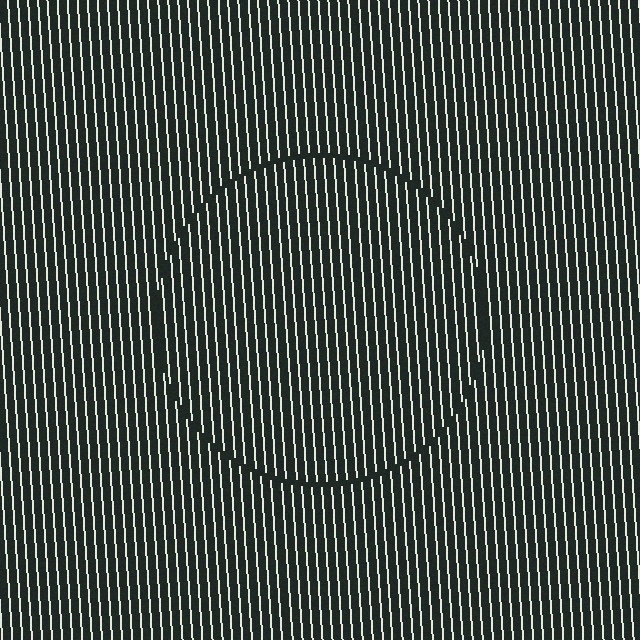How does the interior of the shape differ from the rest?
The interior of the shape contains the same grating, shifted by half a period — the contour is defined by the phase discontinuity where line-ends from the inner and outer gratings abut.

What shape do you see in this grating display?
An illusory circle. The interior of the shape contains the same grating, shifted by half a period — the contour is defined by the phase discontinuity where line-ends from the inner and outer gratings abut.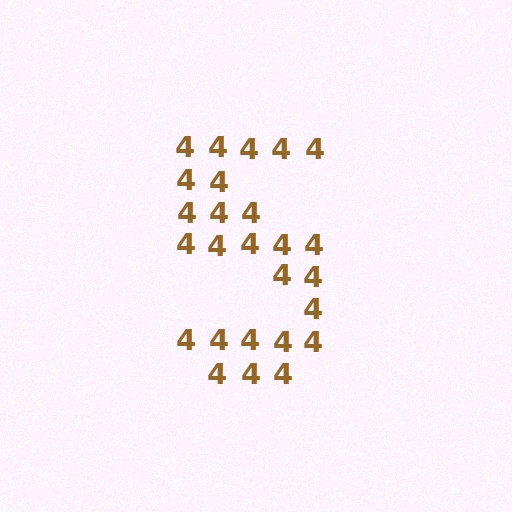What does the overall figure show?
The overall figure shows the digit 5.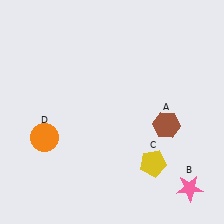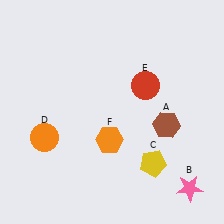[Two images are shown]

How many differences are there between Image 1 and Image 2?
There are 2 differences between the two images.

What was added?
A red circle (E), an orange hexagon (F) were added in Image 2.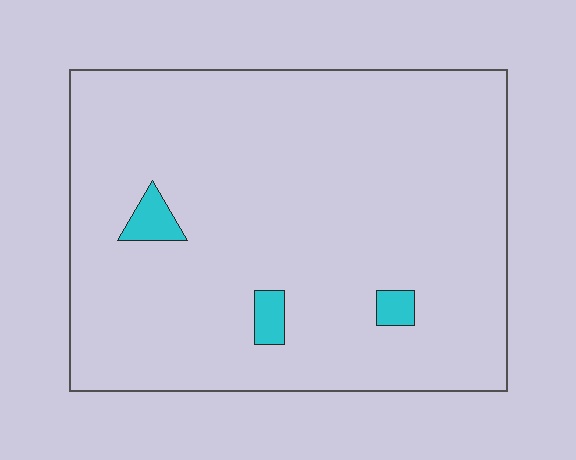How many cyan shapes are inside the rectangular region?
3.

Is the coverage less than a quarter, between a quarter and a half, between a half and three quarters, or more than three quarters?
Less than a quarter.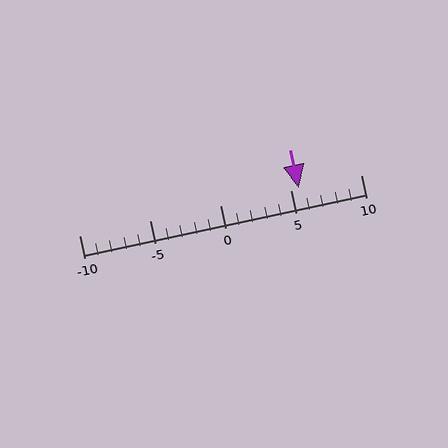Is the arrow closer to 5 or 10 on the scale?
The arrow is closer to 5.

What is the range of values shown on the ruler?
The ruler shows values from -10 to 10.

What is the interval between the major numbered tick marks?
The major tick marks are spaced 5 units apart.